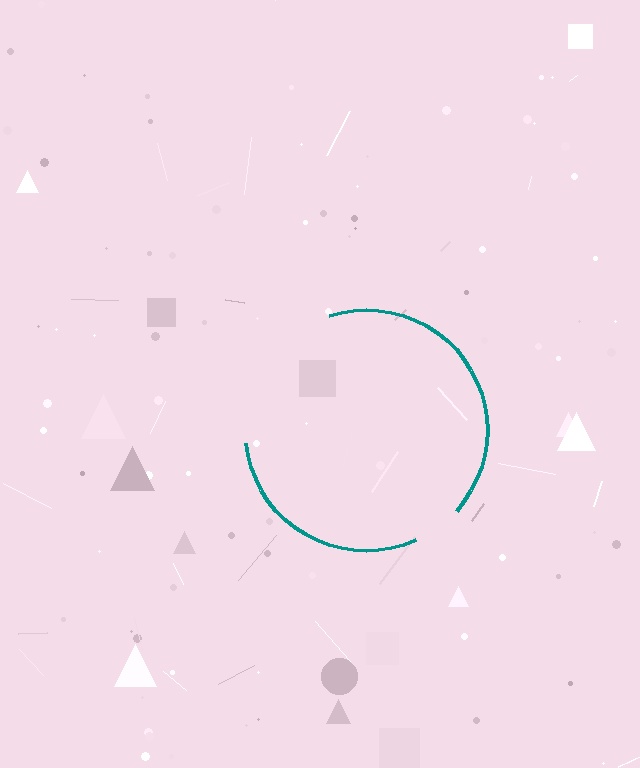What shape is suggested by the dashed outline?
The dashed outline suggests a circle.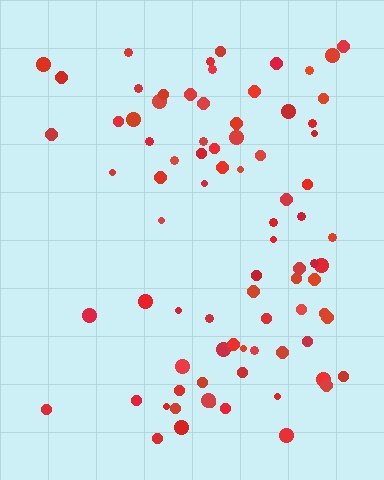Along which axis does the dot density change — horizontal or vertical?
Horizontal.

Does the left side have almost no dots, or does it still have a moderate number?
Still a moderate number, just noticeably fewer than the right.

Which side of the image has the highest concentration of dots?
The right.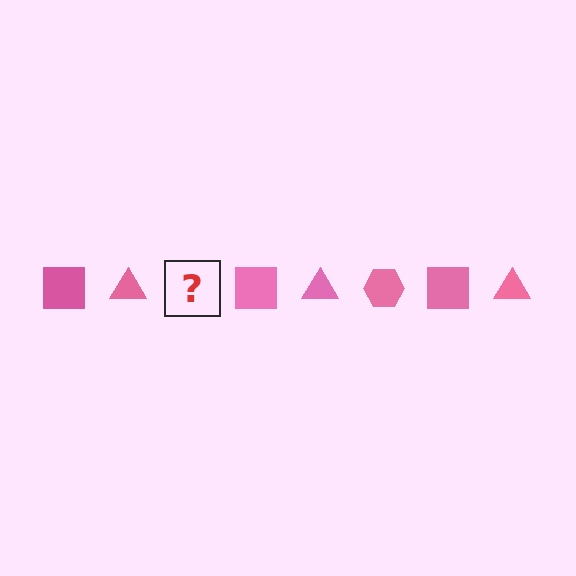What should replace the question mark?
The question mark should be replaced with a pink hexagon.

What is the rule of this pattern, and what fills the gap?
The rule is that the pattern cycles through square, triangle, hexagon shapes in pink. The gap should be filled with a pink hexagon.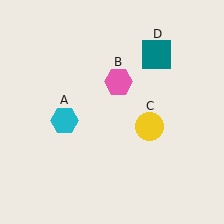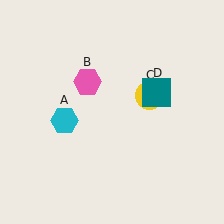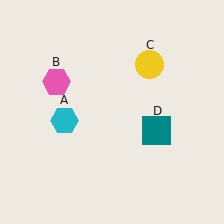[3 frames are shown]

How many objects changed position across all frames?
3 objects changed position: pink hexagon (object B), yellow circle (object C), teal square (object D).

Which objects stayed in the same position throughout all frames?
Cyan hexagon (object A) remained stationary.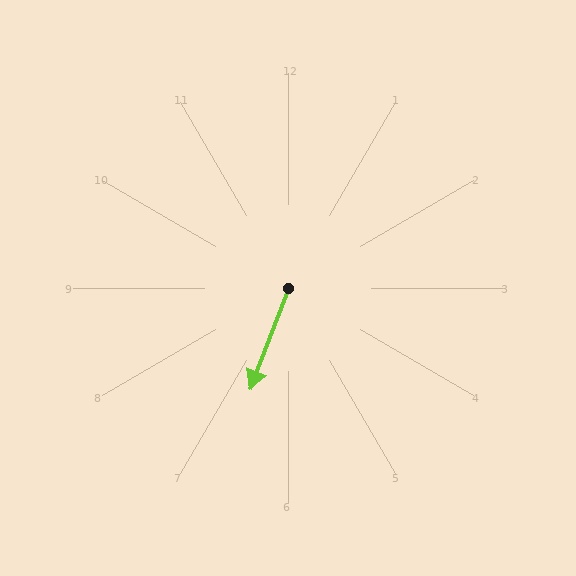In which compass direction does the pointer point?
South.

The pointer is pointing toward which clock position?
Roughly 7 o'clock.